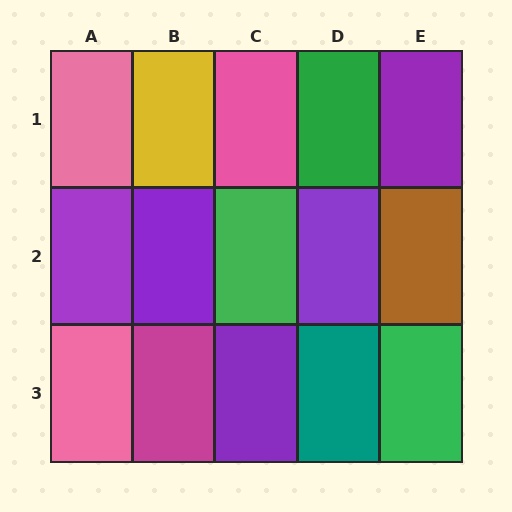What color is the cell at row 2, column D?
Purple.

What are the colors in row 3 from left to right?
Pink, magenta, purple, teal, green.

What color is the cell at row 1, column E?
Purple.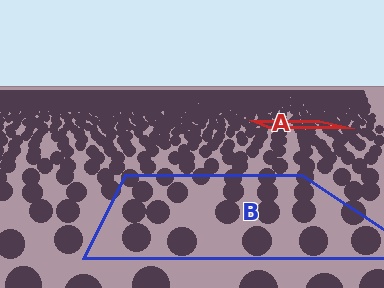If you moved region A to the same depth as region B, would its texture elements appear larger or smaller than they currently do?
They would appear larger. At a closer depth, the same texture elements are projected at a bigger on-screen size.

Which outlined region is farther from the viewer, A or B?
Region A is farther from the viewer — the texture elements inside it appear smaller and more densely packed.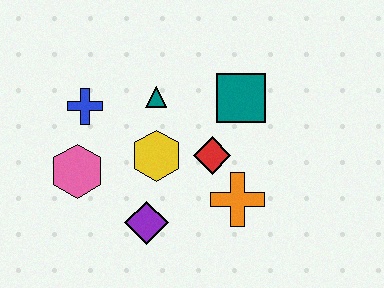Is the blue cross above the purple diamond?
Yes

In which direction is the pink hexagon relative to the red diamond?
The pink hexagon is to the left of the red diamond.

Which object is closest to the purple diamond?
The yellow hexagon is closest to the purple diamond.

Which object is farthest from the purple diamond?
The teal square is farthest from the purple diamond.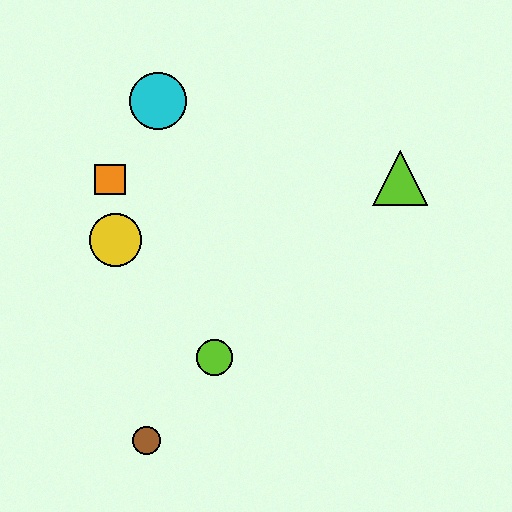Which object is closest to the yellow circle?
The orange square is closest to the yellow circle.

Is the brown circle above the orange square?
No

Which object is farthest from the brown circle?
The lime triangle is farthest from the brown circle.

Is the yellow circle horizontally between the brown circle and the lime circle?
No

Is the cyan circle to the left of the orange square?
No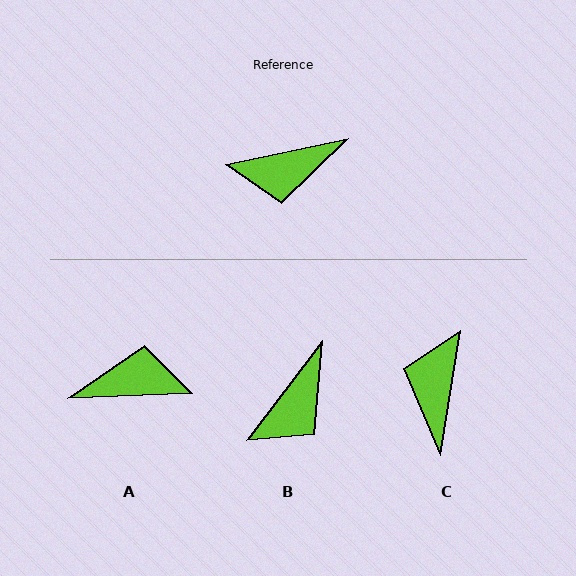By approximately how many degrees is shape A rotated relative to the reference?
Approximately 170 degrees counter-clockwise.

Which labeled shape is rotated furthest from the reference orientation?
A, about 170 degrees away.